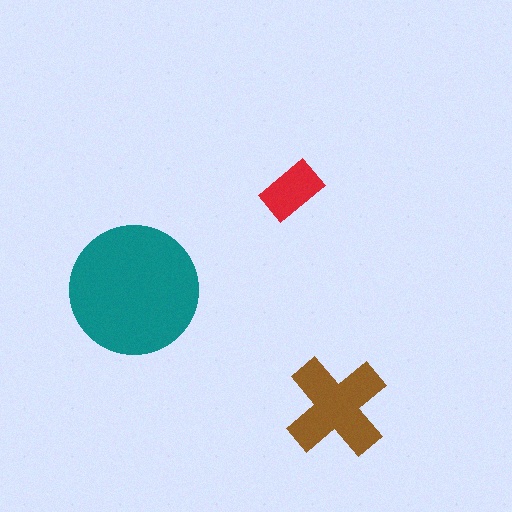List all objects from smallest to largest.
The red rectangle, the brown cross, the teal circle.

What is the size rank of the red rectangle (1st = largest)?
3rd.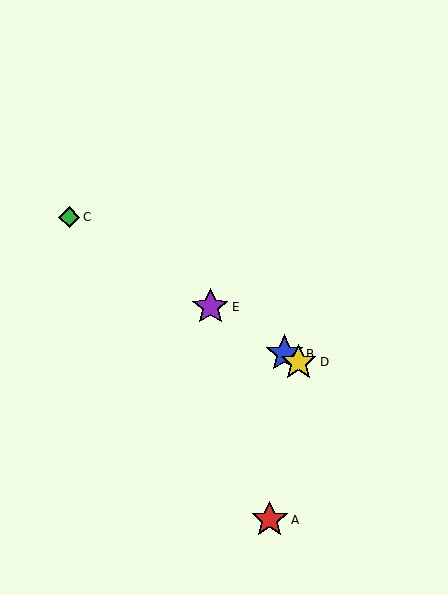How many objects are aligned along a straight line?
4 objects (B, C, D, E) are aligned along a straight line.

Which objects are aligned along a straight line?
Objects B, C, D, E are aligned along a straight line.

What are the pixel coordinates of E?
Object E is at (210, 307).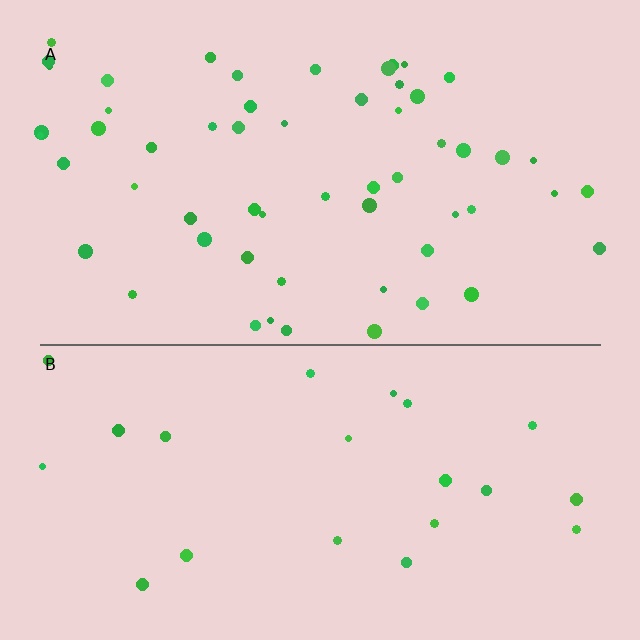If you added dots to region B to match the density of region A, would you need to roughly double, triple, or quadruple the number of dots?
Approximately triple.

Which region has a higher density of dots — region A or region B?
A (the top).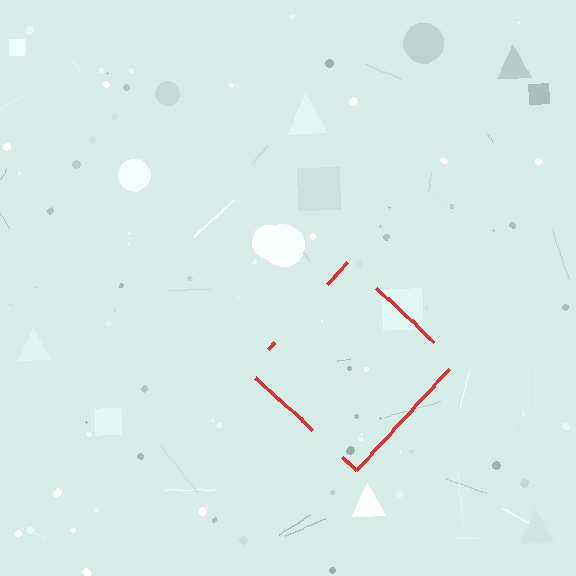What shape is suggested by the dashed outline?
The dashed outline suggests a diamond.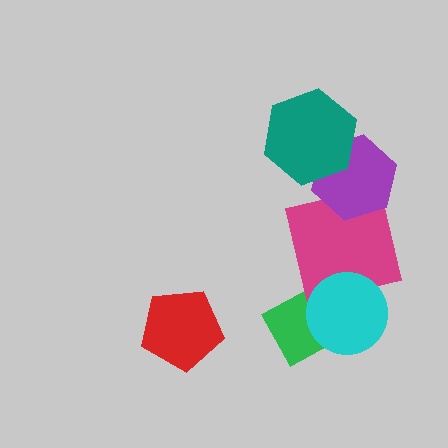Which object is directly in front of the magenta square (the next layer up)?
The cyan circle is directly in front of the magenta square.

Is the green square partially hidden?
Yes, it is partially covered by another shape.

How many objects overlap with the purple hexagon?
2 objects overlap with the purple hexagon.